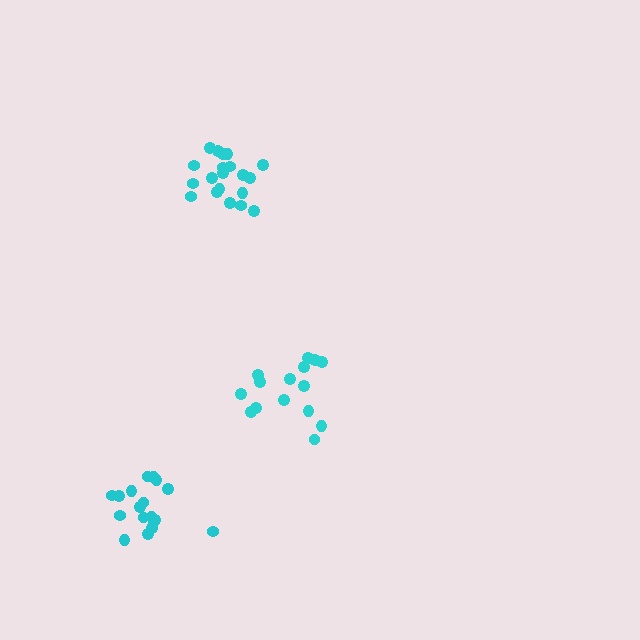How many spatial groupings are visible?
There are 3 spatial groupings.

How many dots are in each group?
Group 1: 15 dots, Group 2: 20 dots, Group 3: 18 dots (53 total).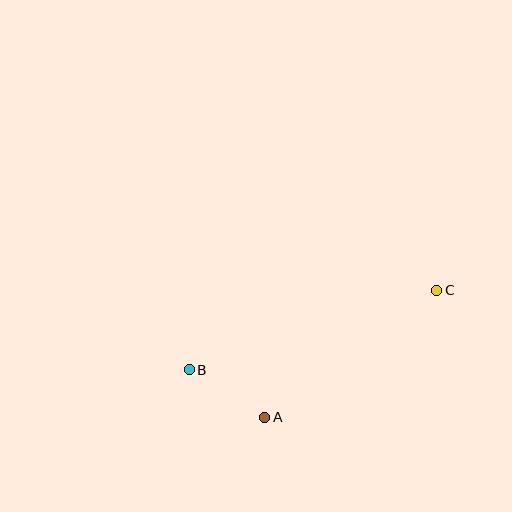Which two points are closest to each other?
Points A and B are closest to each other.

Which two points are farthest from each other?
Points B and C are farthest from each other.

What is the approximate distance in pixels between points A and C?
The distance between A and C is approximately 213 pixels.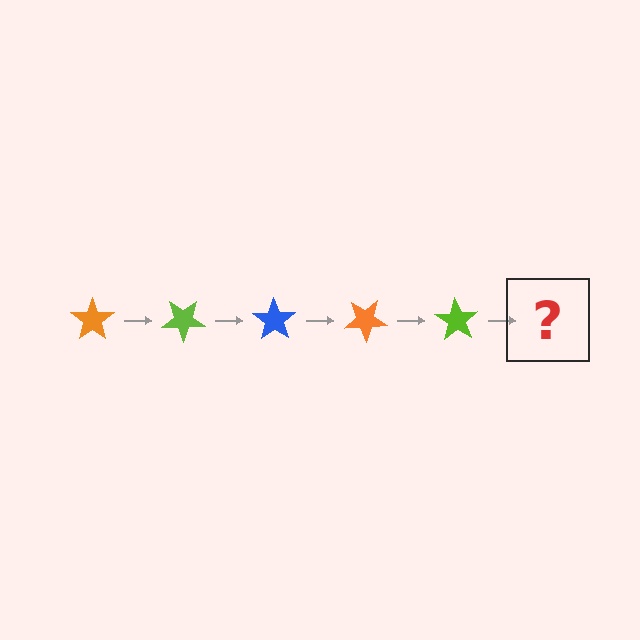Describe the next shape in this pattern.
It should be a blue star, rotated 175 degrees from the start.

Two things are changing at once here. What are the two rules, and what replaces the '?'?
The two rules are that it rotates 35 degrees each step and the color cycles through orange, lime, and blue. The '?' should be a blue star, rotated 175 degrees from the start.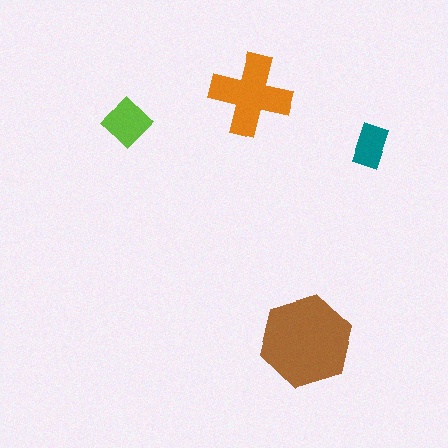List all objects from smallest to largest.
The teal rectangle, the lime diamond, the orange cross, the brown hexagon.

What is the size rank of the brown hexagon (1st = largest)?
1st.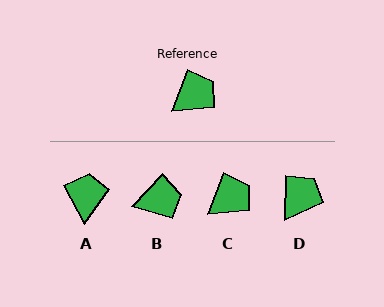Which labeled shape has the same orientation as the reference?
C.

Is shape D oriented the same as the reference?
No, it is off by about 20 degrees.